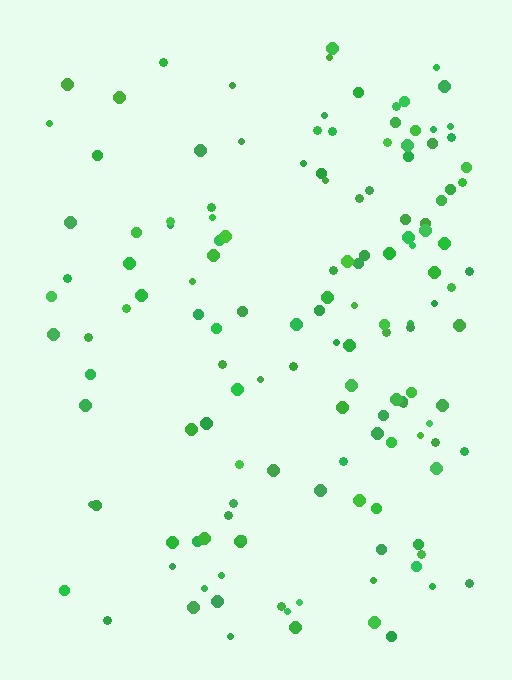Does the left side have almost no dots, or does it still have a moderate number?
Still a moderate number, just noticeably fewer than the right.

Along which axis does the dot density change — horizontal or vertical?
Horizontal.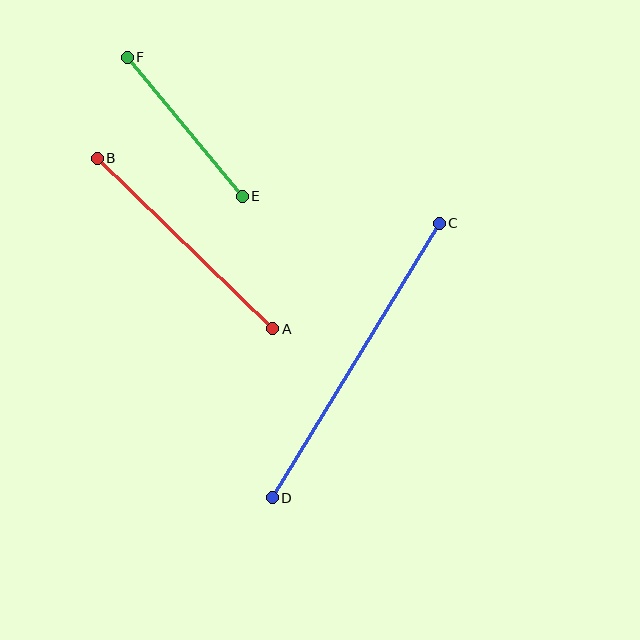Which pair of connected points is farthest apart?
Points C and D are farthest apart.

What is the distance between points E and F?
The distance is approximately 180 pixels.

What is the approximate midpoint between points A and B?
The midpoint is at approximately (185, 244) pixels.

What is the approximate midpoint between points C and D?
The midpoint is at approximately (356, 361) pixels.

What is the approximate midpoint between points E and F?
The midpoint is at approximately (185, 127) pixels.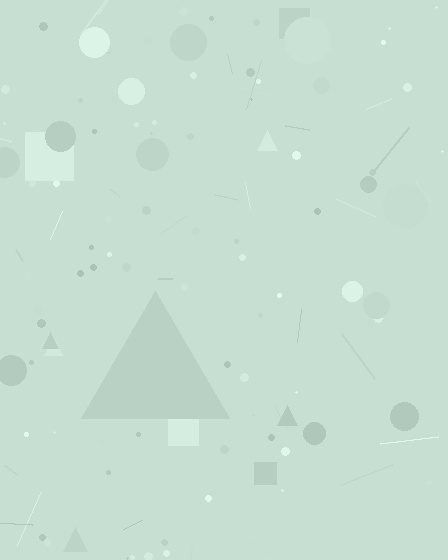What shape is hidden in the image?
A triangle is hidden in the image.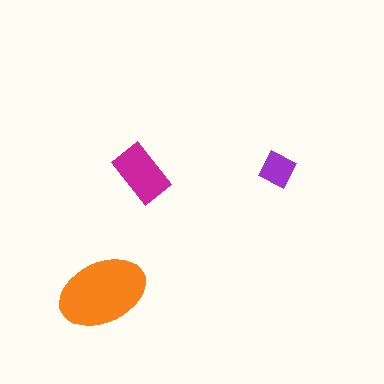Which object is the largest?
The orange ellipse.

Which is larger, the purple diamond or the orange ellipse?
The orange ellipse.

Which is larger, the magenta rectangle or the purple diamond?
The magenta rectangle.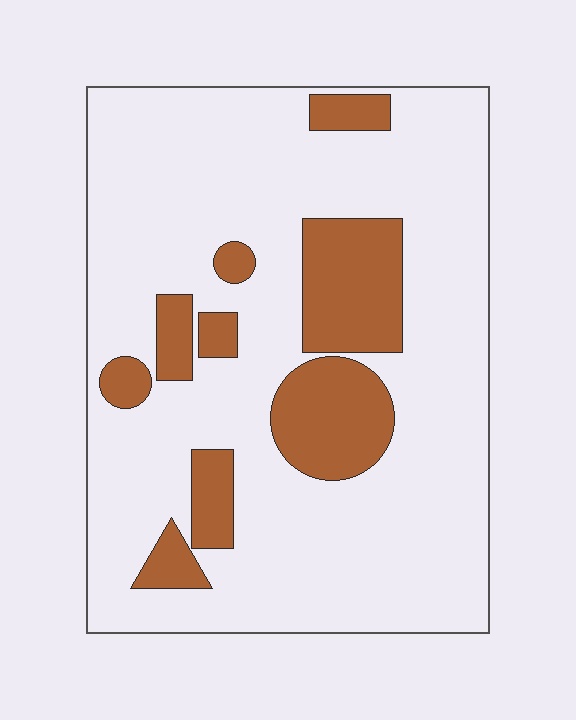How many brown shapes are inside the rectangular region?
9.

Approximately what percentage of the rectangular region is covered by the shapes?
Approximately 20%.